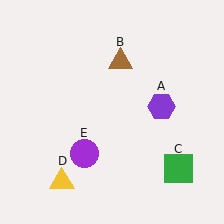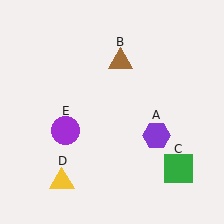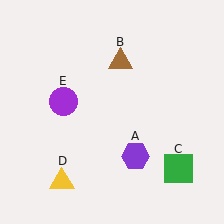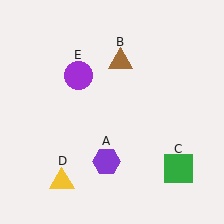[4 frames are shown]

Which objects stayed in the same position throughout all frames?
Brown triangle (object B) and green square (object C) and yellow triangle (object D) remained stationary.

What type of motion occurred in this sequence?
The purple hexagon (object A), purple circle (object E) rotated clockwise around the center of the scene.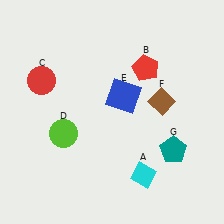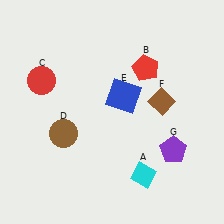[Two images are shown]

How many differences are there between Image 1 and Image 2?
There are 2 differences between the two images.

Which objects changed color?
D changed from lime to brown. G changed from teal to purple.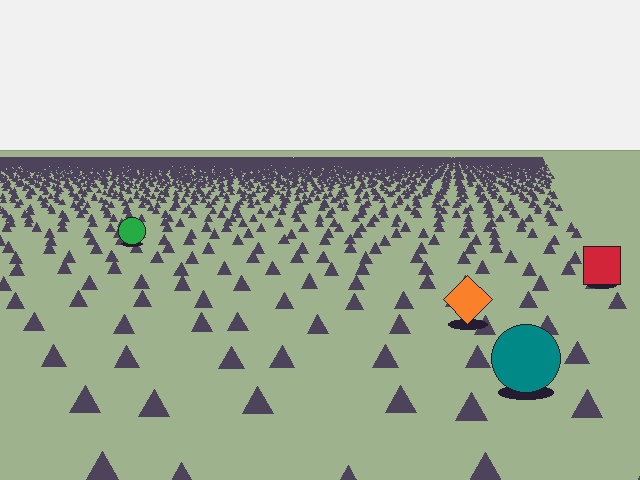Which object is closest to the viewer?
The teal circle is closest. The texture marks near it are larger and more spread out.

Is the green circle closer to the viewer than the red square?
No. The red square is closer — you can tell from the texture gradient: the ground texture is coarser near it.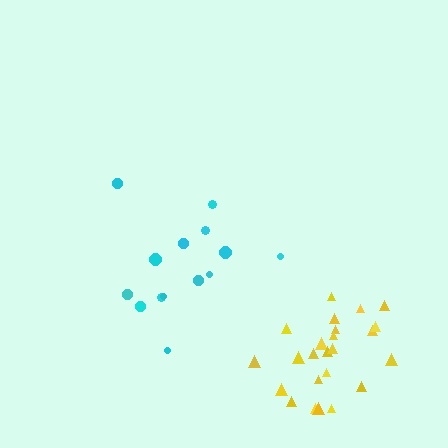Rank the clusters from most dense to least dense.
yellow, cyan.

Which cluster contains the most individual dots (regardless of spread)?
Yellow (24).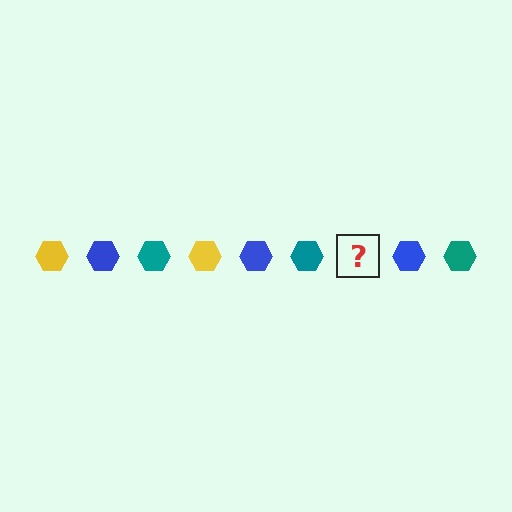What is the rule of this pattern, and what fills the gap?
The rule is that the pattern cycles through yellow, blue, teal hexagons. The gap should be filled with a yellow hexagon.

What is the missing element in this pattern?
The missing element is a yellow hexagon.